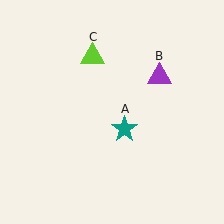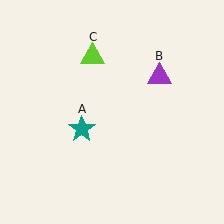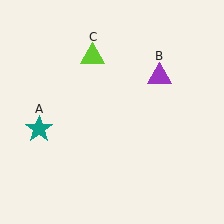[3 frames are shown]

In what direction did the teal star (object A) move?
The teal star (object A) moved left.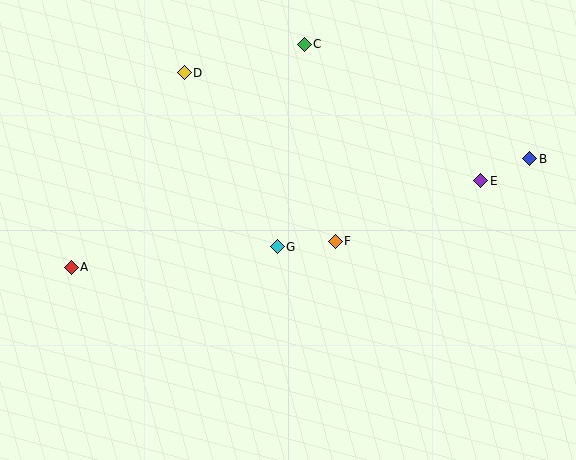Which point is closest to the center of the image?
Point G at (277, 247) is closest to the center.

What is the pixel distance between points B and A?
The distance between B and A is 471 pixels.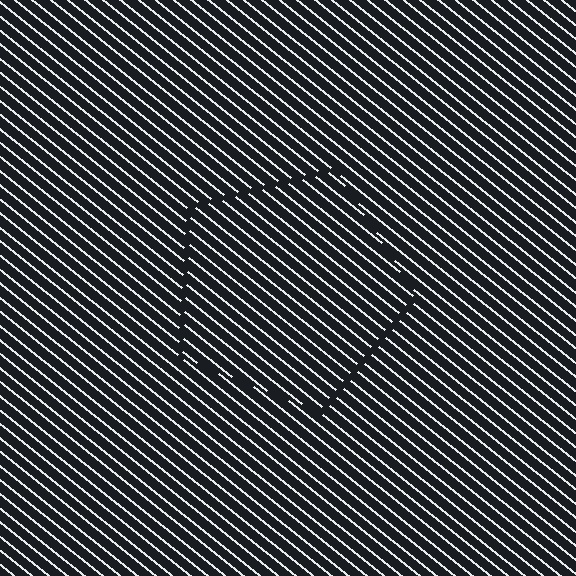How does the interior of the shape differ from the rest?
The interior of the shape contains the same grating, shifted by half a period — the contour is defined by the phase discontinuity where line-ends from the inner and outer gratings abut.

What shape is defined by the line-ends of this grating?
An illusory pentagon. The interior of the shape contains the same grating, shifted by half a period — the contour is defined by the phase discontinuity where line-ends from the inner and outer gratings abut.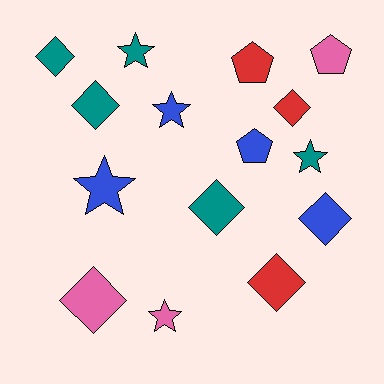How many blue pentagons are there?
There is 1 blue pentagon.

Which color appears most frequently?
Teal, with 5 objects.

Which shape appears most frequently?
Diamond, with 7 objects.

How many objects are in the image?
There are 15 objects.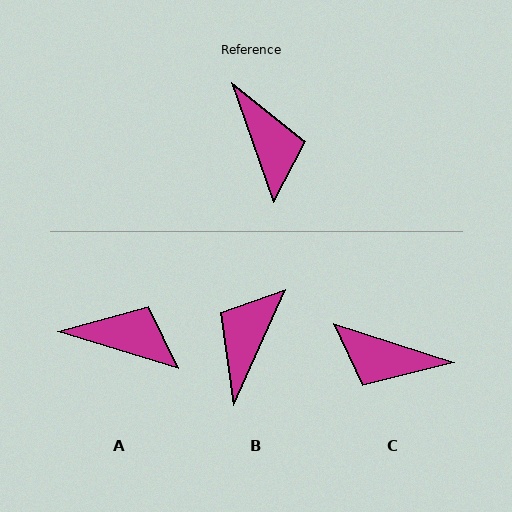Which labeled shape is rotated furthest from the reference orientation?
B, about 137 degrees away.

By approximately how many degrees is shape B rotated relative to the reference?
Approximately 137 degrees counter-clockwise.